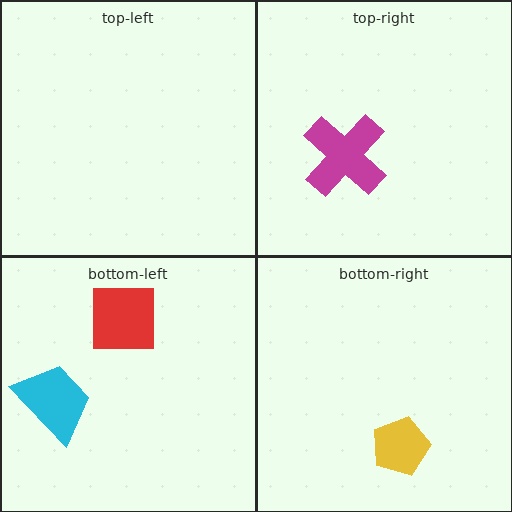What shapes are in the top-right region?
The magenta cross.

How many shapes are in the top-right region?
1.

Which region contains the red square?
The bottom-left region.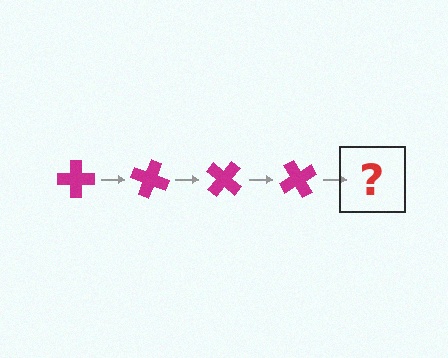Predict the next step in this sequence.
The next step is a magenta cross rotated 80 degrees.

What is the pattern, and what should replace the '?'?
The pattern is that the cross rotates 20 degrees each step. The '?' should be a magenta cross rotated 80 degrees.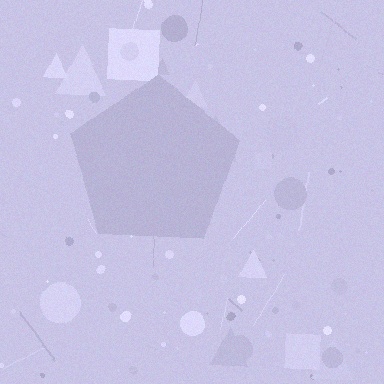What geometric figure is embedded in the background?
A pentagon is embedded in the background.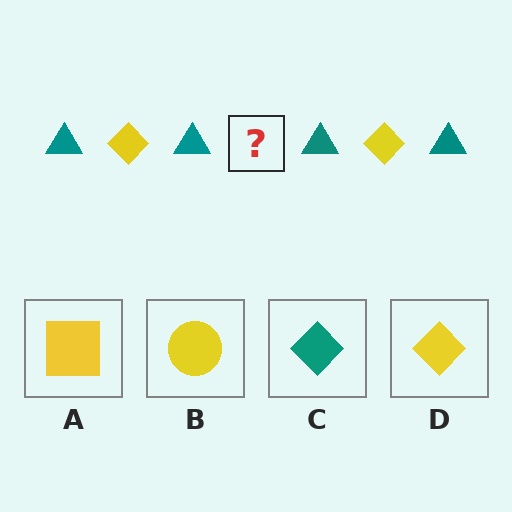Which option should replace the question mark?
Option D.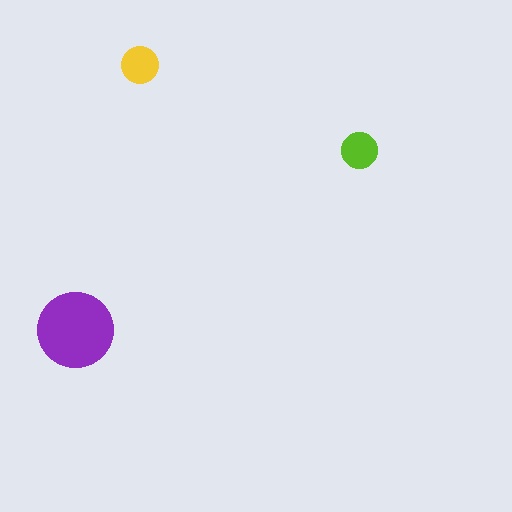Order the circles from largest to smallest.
the purple one, the yellow one, the lime one.